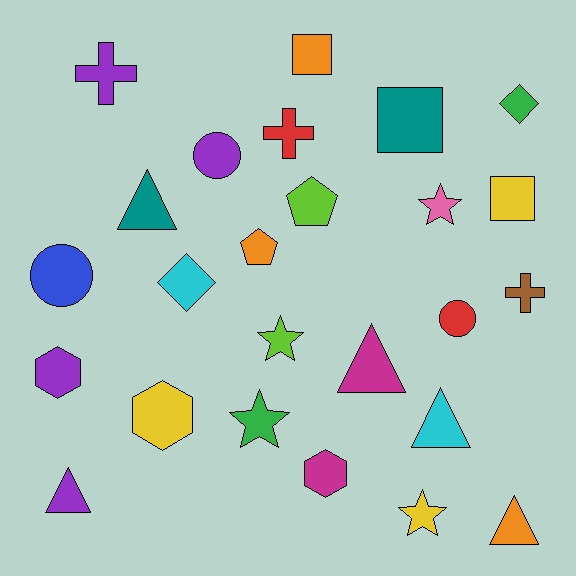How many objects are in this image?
There are 25 objects.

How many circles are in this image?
There are 3 circles.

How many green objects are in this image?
There are 2 green objects.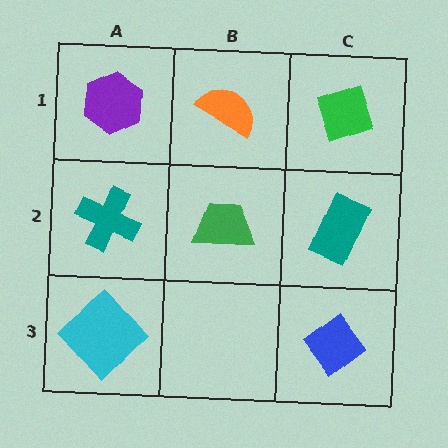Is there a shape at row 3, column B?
No, that cell is empty.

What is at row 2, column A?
A teal cross.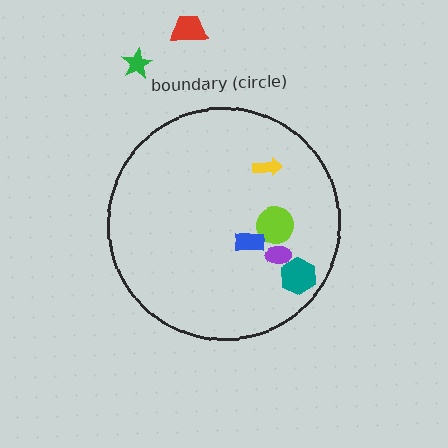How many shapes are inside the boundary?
5 inside, 2 outside.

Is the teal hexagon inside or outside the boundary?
Inside.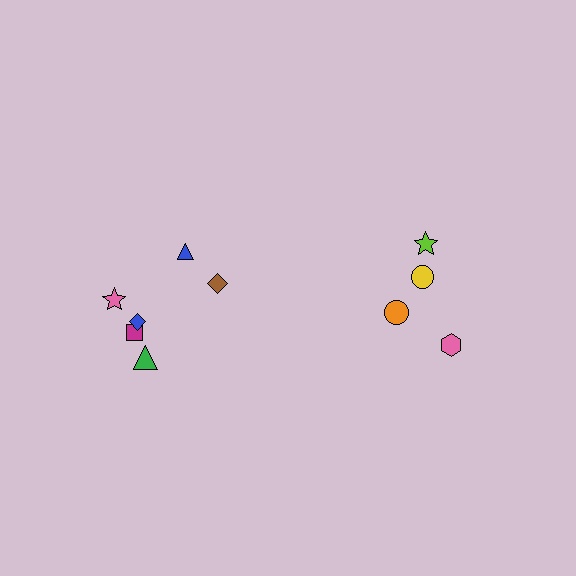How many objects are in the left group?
There are 6 objects.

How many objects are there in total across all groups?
There are 10 objects.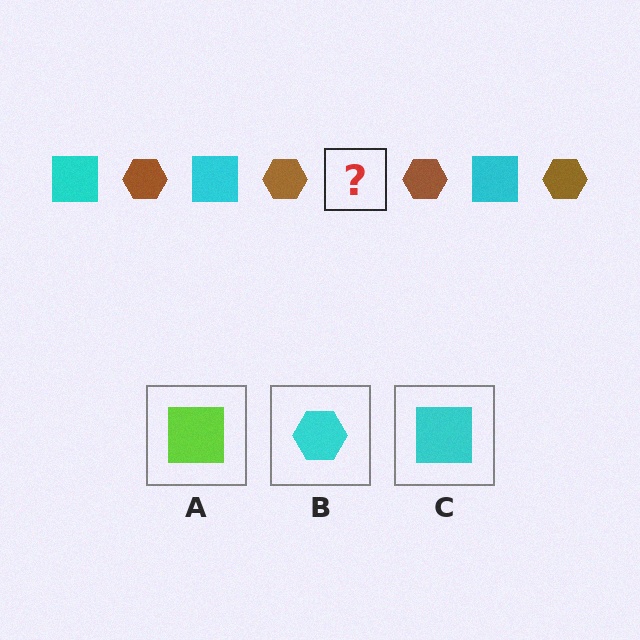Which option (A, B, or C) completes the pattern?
C.